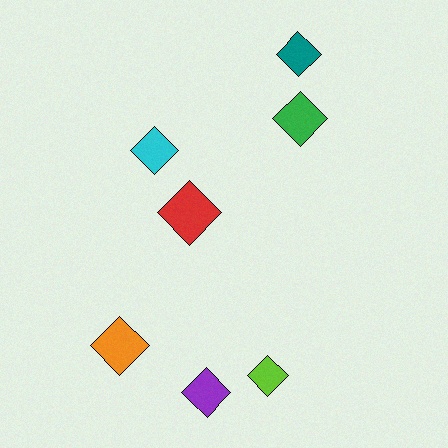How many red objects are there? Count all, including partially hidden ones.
There is 1 red object.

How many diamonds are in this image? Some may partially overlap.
There are 7 diamonds.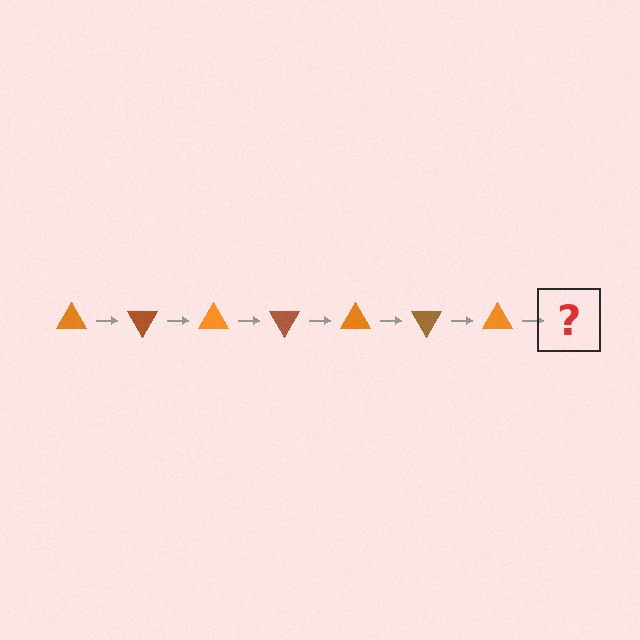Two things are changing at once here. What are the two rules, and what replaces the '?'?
The two rules are that it rotates 60 degrees each step and the color cycles through orange and brown. The '?' should be a brown triangle, rotated 420 degrees from the start.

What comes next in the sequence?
The next element should be a brown triangle, rotated 420 degrees from the start.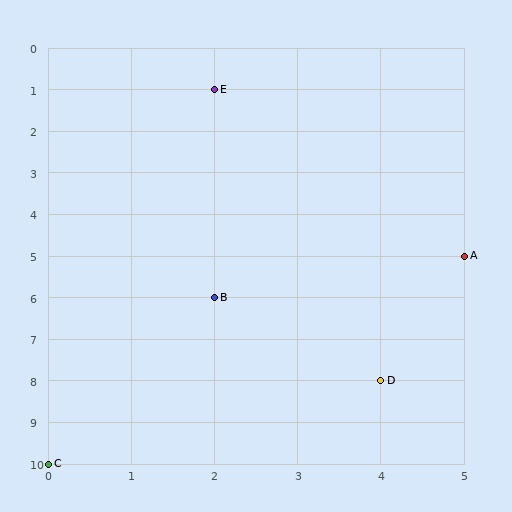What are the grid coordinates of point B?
Point B is at grid coordinates (2, 6).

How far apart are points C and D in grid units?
Points C and D are 4 columns and 2 rows apart (about 4.5 grid units diagonally).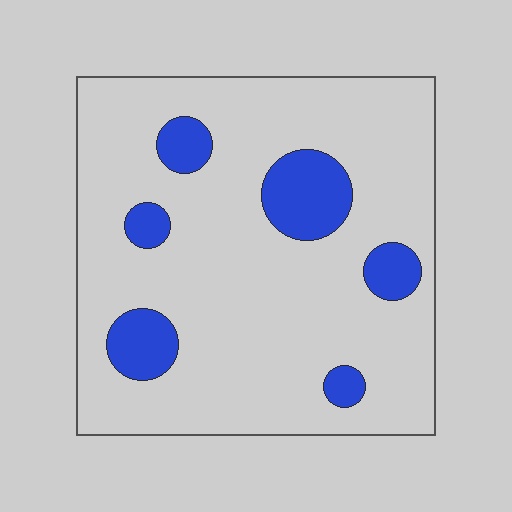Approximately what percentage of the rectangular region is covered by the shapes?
Approximately 15%.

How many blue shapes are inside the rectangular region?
6.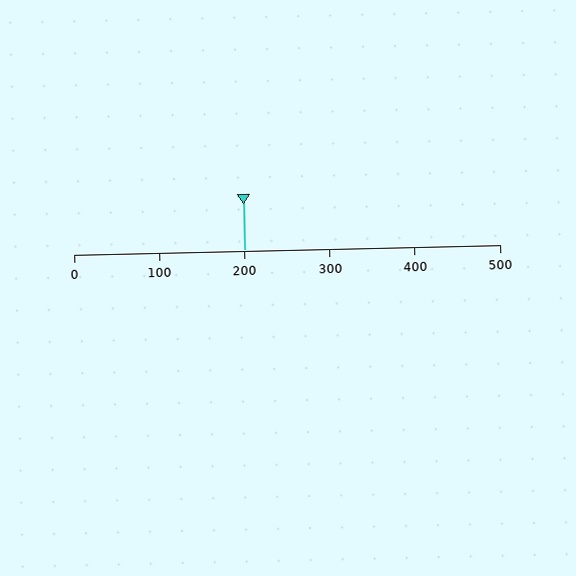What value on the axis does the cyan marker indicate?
The marker indicates approximately 200.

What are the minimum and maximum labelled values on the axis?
The axis runs from 0 to 500.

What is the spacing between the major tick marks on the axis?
The major ticks are spaced 100 apart.